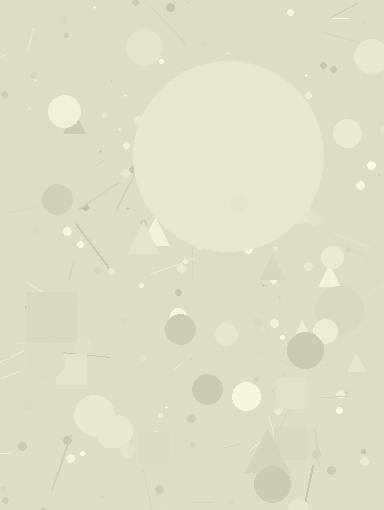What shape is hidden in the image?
A circle is hidden in the image.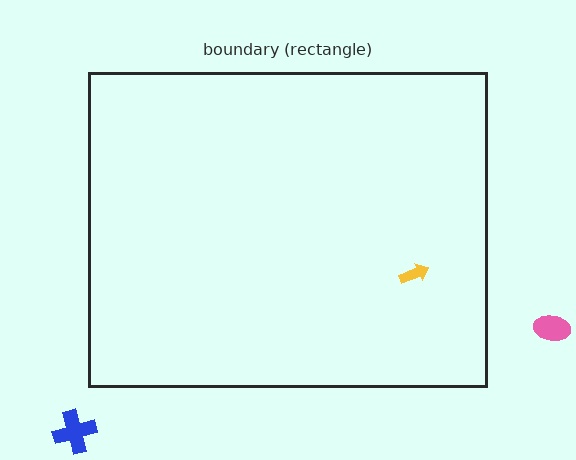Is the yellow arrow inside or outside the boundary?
Inside.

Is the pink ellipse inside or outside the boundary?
Outside.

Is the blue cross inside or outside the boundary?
Outside.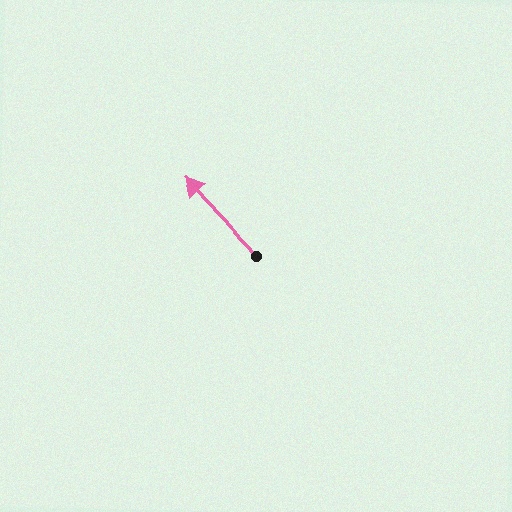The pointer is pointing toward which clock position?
Roughly 11 o'clock.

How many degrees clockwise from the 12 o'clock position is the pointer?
Approximately 317 degrees.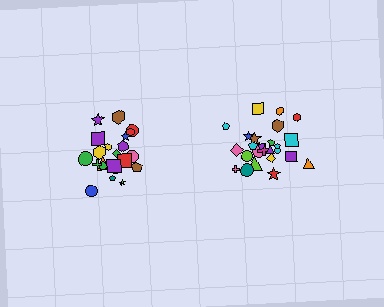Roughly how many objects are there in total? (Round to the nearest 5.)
Roughly 45 objects in total.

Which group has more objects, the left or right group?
The right group.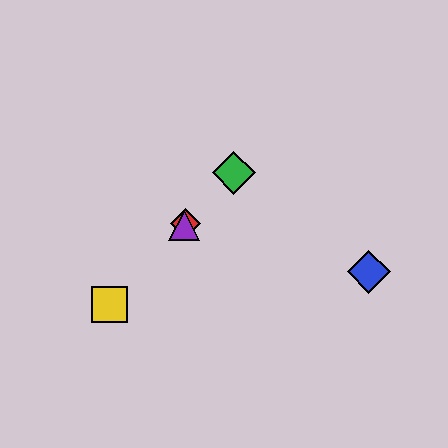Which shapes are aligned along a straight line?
The red diamond, the green diamond, the yellow square, the purple triangle are aligned along a straight line.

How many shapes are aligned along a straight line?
4 shapes (the red diamond, the green diamond, the yellow square, the purple triangle) are aligned along a straight line.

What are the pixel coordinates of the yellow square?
The yellow square is at (110, 304).